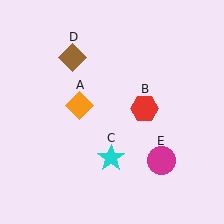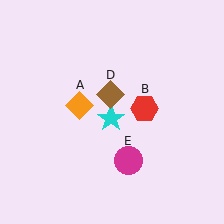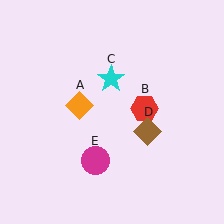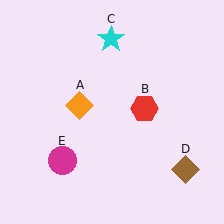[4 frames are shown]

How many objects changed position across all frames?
3 objects changed position: cyan star (object C), brown diamond (object D), magenta circle (object E).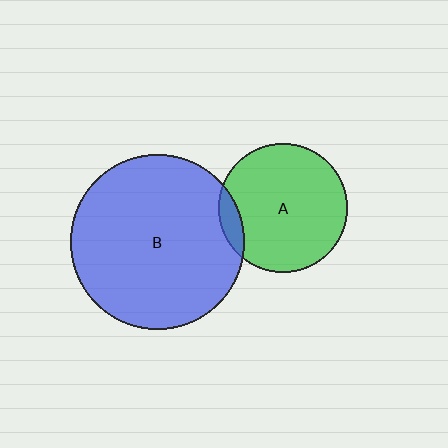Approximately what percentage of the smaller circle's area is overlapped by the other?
Approximately 10%.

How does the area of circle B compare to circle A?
Approximately 1.8 times.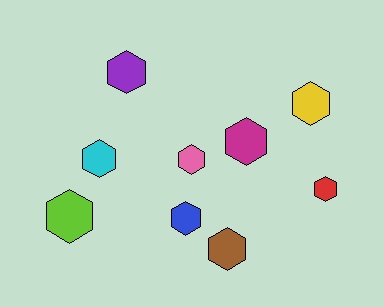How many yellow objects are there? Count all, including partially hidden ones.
There is 1 yellow object.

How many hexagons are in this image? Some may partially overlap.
There are 9 hexagons.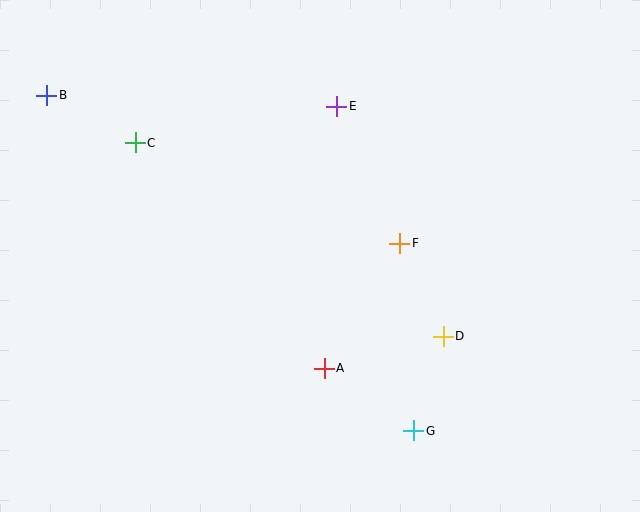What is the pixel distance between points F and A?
The distance between F and A is 146 pixels.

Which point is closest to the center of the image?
Point F at (400, 243) is closest to the center.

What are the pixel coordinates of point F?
Point F is at (400, 243).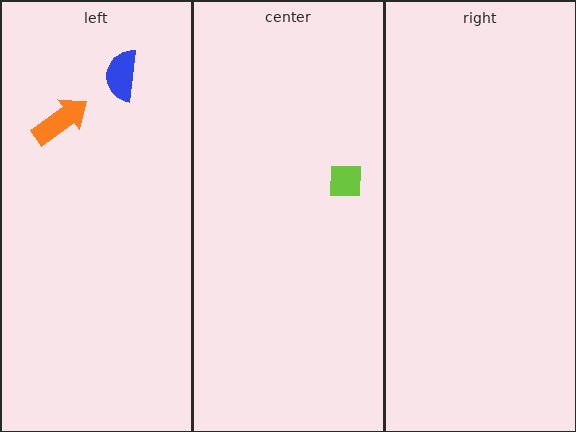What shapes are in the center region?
The lime square.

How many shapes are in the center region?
1.